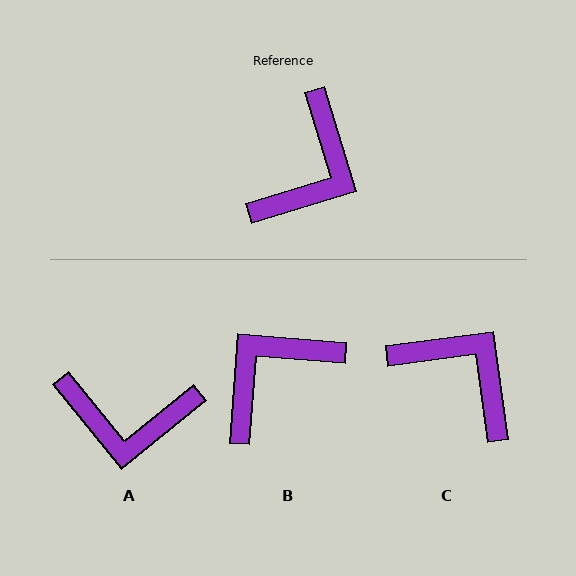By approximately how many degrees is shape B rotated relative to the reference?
Approximately 159 degrees counter-clockwise.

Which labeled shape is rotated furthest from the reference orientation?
B, about 159 degrees away.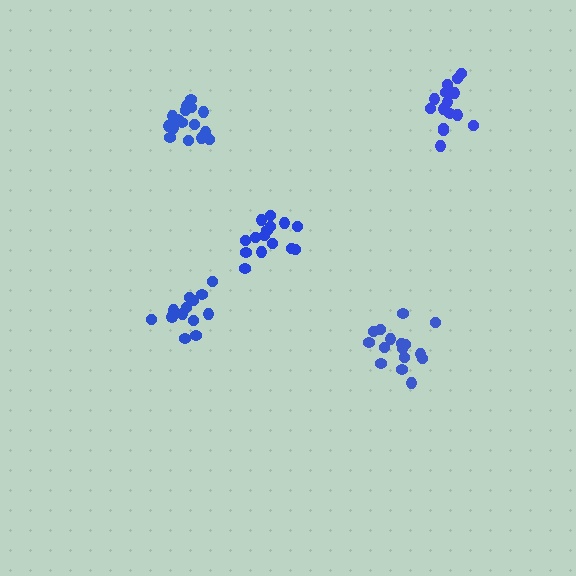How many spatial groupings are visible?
There are 5 spatial groupings.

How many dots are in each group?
Group 1: 16 dots, Group 2: 18 dots, Group 3: 15 dots, Group 4: 14 dots, Group 5: 15 dots (78 total).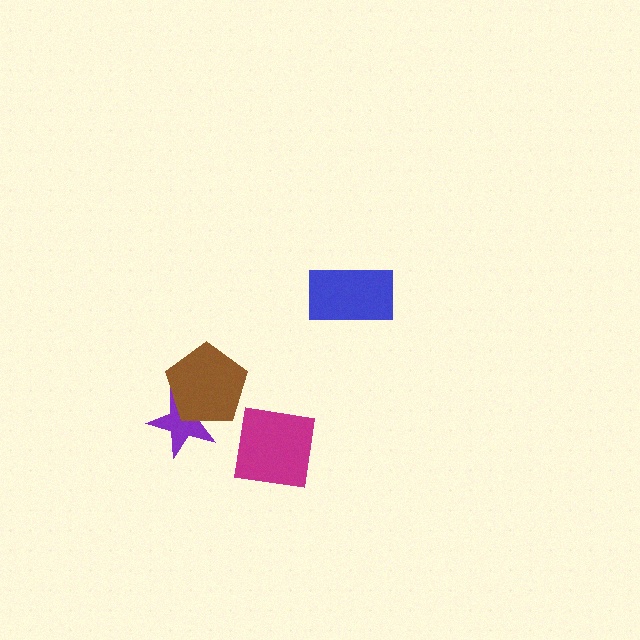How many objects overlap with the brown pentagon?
1 object overlaps with the brown pentagon.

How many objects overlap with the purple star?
1 object overlaps with the purple star.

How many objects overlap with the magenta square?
0 objects overlap with the magenta square.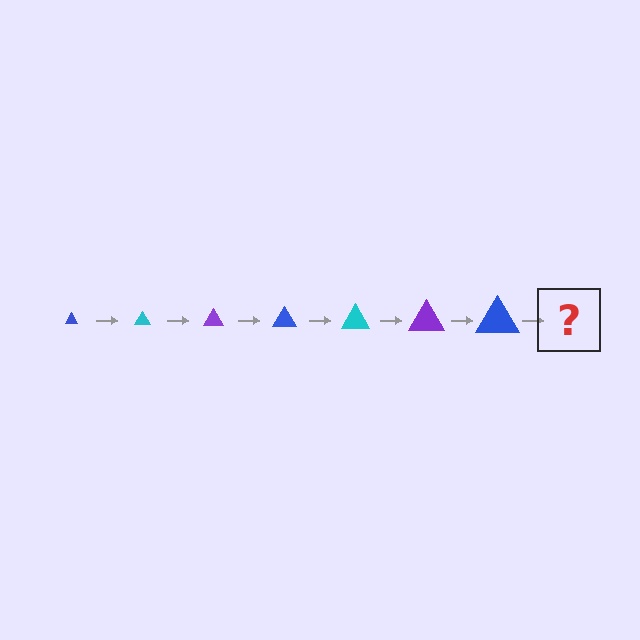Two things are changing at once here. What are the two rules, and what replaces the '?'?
The two rules are that the triangle grows larger each step and the color cycles through blue, cyan, and purple. The '?' should be a cyan triangle, larger than the previous one.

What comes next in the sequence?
The next element should be a cyan triangle, larger than the previous one.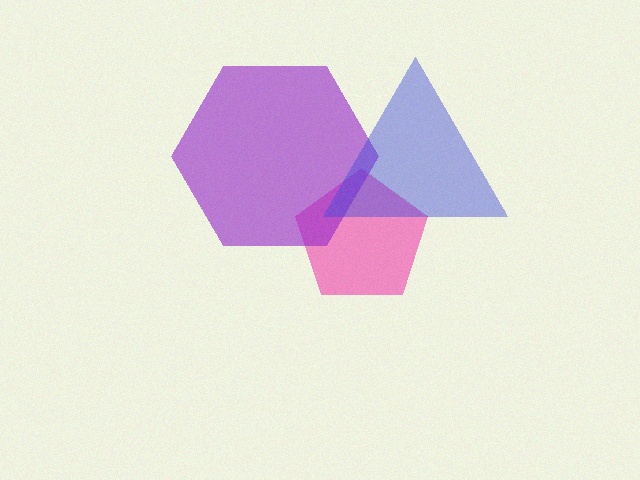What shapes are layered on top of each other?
The layered shapes are: a pink pentagon, a purple hexagon, a blue triangle.